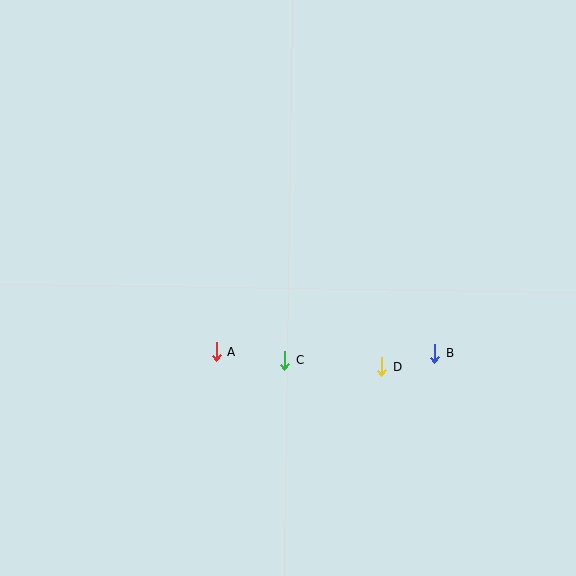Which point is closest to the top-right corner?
Point B is closest to the top-right corner.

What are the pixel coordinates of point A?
Point A is at (216, 352).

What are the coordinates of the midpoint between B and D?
The midpoint between B and D is at (408, 360).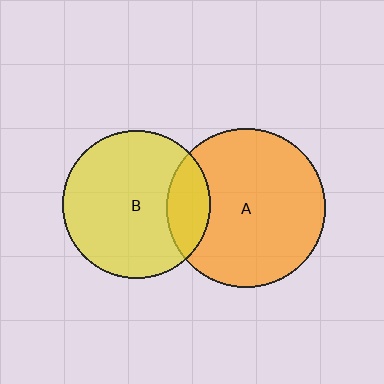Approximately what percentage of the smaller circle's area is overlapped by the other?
Approximately 20%.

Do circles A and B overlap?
Yes.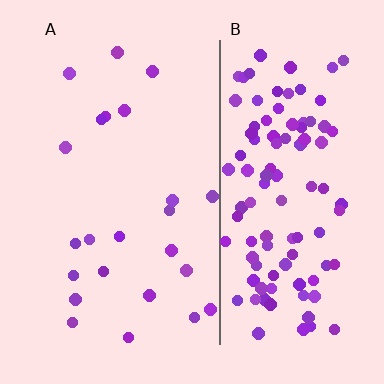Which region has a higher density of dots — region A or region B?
B (the right).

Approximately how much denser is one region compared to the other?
Approximately 4.9× — region B over region A.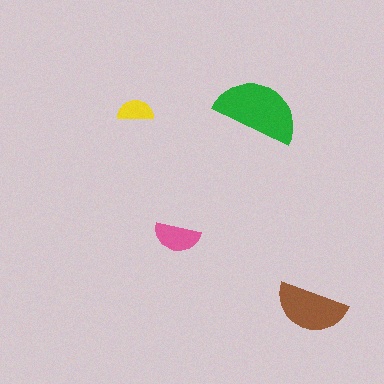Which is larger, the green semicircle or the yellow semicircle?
The green one.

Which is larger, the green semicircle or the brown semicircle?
The green one.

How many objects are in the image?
There are 4 objects in the image.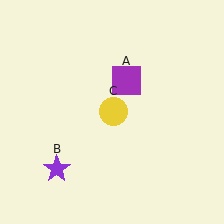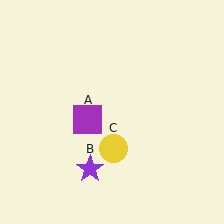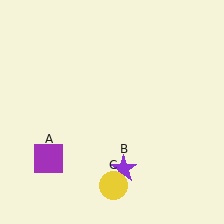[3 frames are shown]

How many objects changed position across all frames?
3 objects changed position: purple square (object A), purple star (object B), yellow circle (object C).